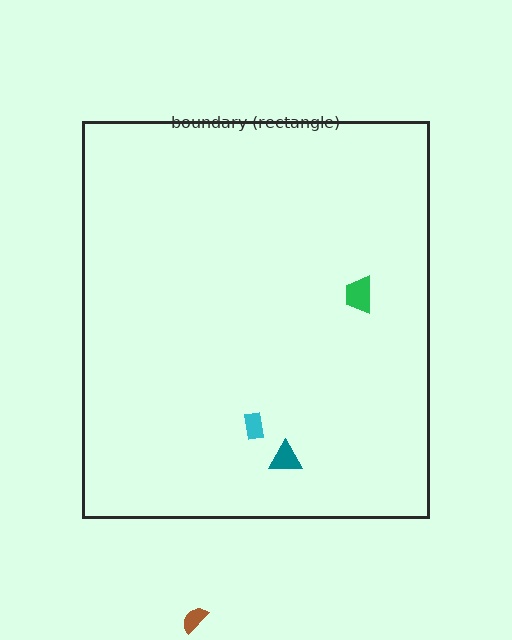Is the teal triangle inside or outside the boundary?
Inside.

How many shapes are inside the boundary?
3 inside, 1 outside.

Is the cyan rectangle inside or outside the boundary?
Inside.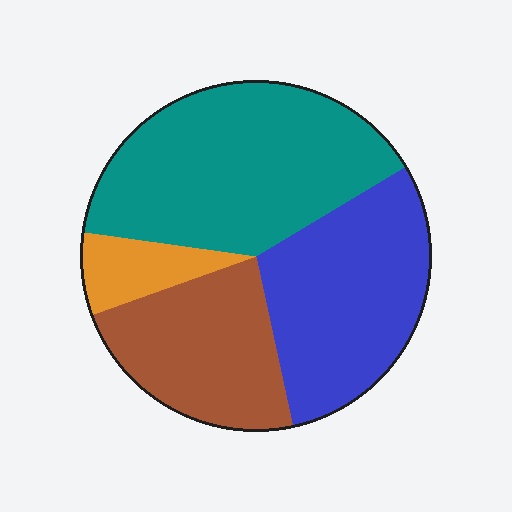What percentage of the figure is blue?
Blue covers roughly 30% of the figure.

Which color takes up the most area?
Teal, at roughly 40%.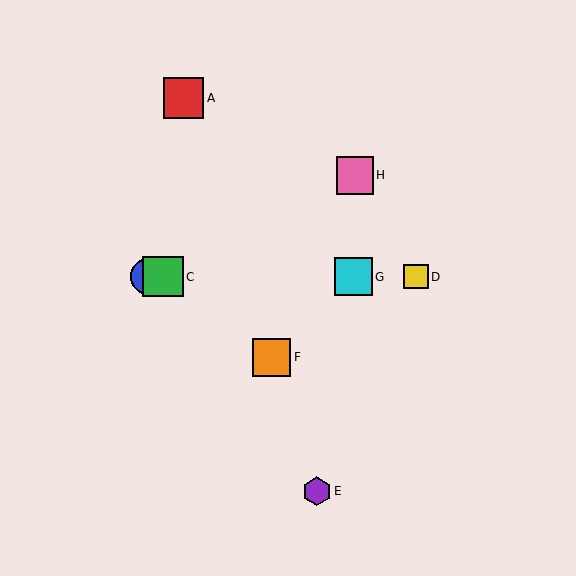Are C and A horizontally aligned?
No, C is at y≈277 and A is at y≈98.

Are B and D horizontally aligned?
Yes, both are at y≈277.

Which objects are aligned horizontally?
Objects B, C, D, G are aligned horizontally.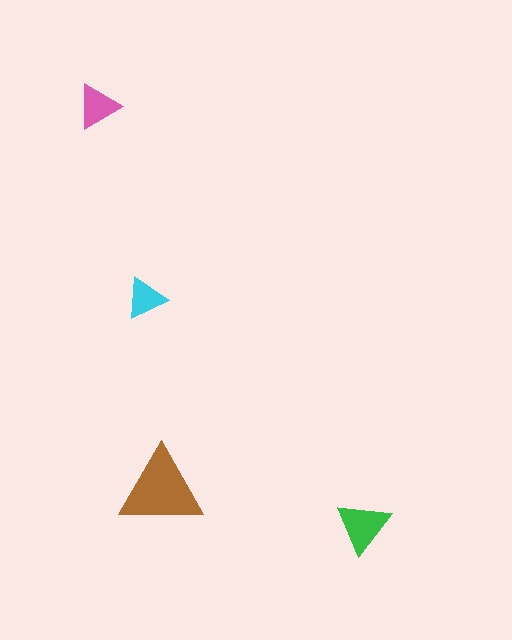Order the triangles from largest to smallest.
the brown one, the green one, the pink one, the cyan one.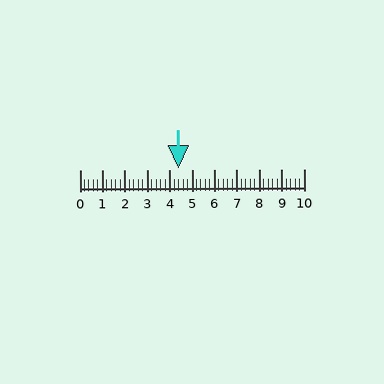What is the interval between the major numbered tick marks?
The major tick marks are spaced 1 units apart.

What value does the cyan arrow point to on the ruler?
The cyan arrow points to approximately 4.4.